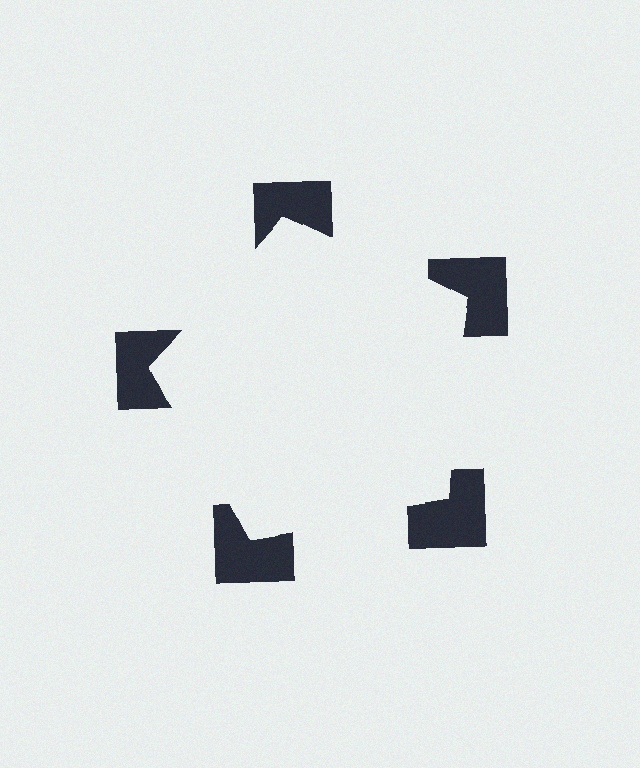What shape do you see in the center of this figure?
An illusory pentagon — its edges are inferred from the aligned wedge cuts in the notched squares, not physically drawn.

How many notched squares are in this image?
There are 5 — one at each vertex of the illusory pentagon.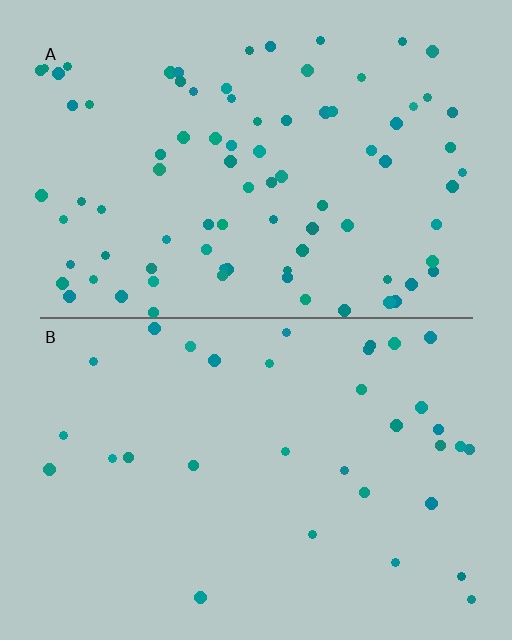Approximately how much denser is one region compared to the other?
Approximately 2.6× — region A over region B.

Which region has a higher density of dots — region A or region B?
A (the top).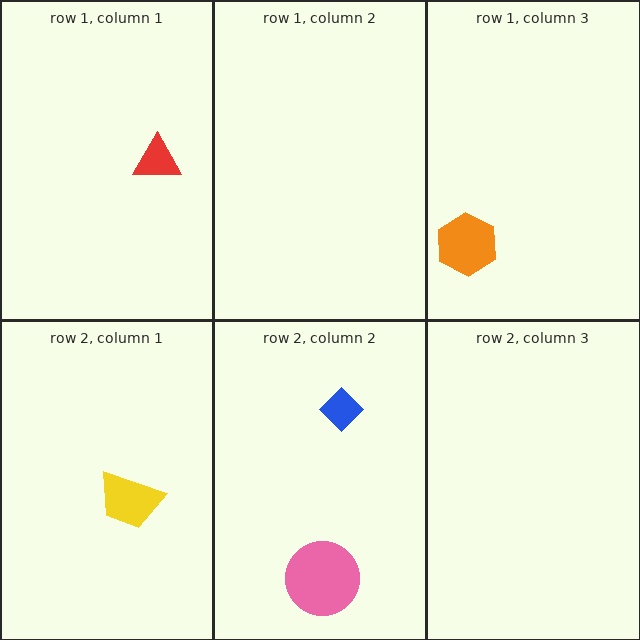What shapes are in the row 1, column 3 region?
The orange hexagon.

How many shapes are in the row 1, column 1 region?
1.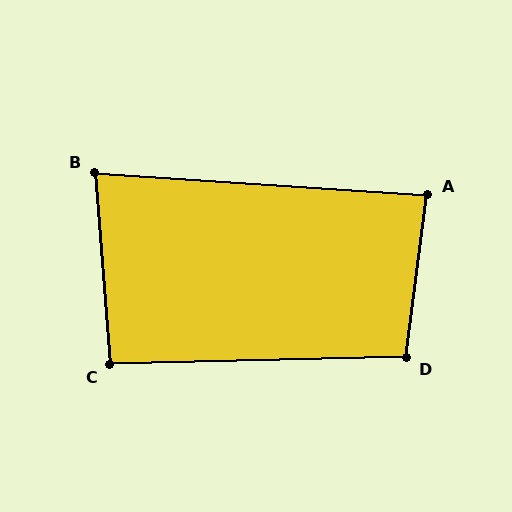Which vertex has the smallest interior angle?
B, at approximately 82 degrees.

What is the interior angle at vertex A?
Approximately 87 degrees (approximately right).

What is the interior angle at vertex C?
Approximately 93 degrees (approximately right).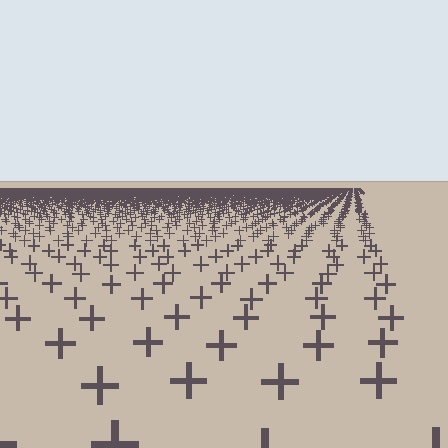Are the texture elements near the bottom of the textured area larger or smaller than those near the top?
Larger. Near the bottom, elements are closer to the viewer and appear at a bigger on-screen size.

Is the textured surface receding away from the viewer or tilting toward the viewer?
The surface is receding away from the viewer. Texture elements get smaller and denser toward the top.